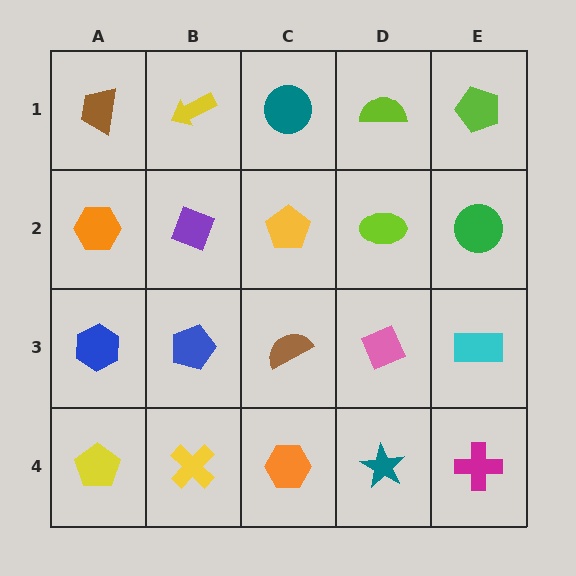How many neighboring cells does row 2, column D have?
4.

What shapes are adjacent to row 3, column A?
An orange hexagon (row 2, column A), a yellow pentagon (row 4, column A), a blue pentagon (row 3, column B).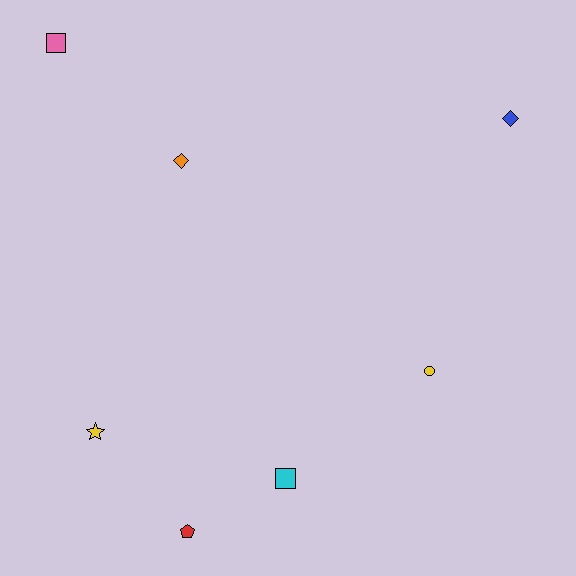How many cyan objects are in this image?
There is 1 cyan object.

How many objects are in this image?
There are 7 objects.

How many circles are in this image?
There is 1 circle.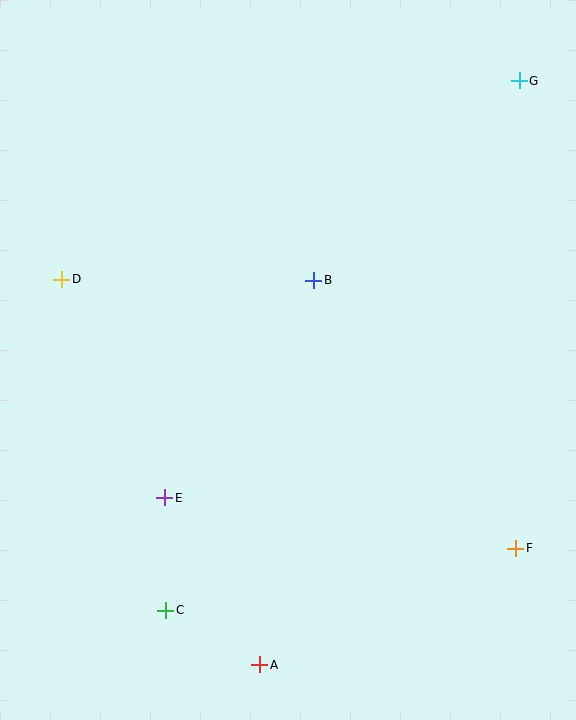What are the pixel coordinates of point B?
Point B is at (314, 280).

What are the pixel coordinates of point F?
Point F is at (516, 548).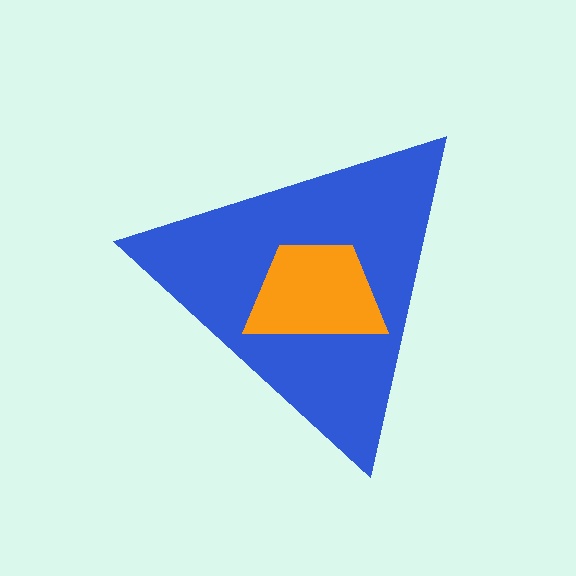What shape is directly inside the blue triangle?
The orange trapezoid.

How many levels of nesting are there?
2.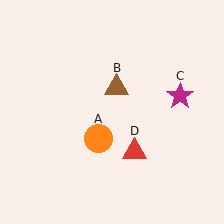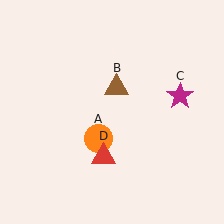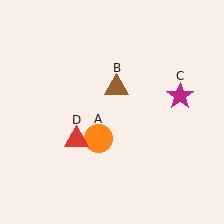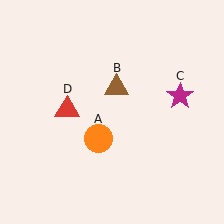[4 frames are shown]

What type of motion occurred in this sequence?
The red triangle (object D) rotated clockwise around the center of the scene.